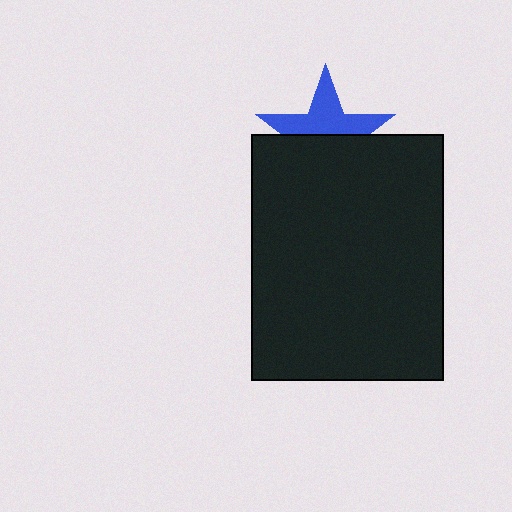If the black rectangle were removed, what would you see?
You would see the complete blue star.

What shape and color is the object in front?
The object in front is a black rectangle.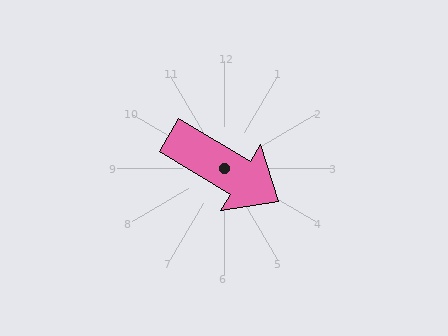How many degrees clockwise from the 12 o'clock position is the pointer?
Approximately 121 degrees.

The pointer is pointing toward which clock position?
Roughly 4 o'clock.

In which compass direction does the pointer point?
Southeast.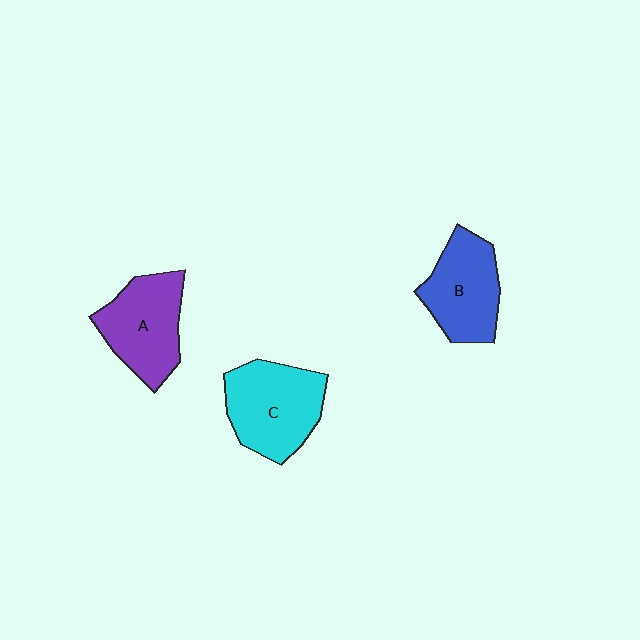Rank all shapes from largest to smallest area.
From largest to smallest: C (cyan), A (purple), B (blue).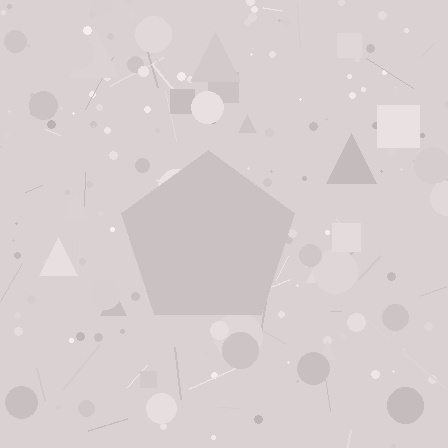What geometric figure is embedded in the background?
A pentagon is embedded in the background.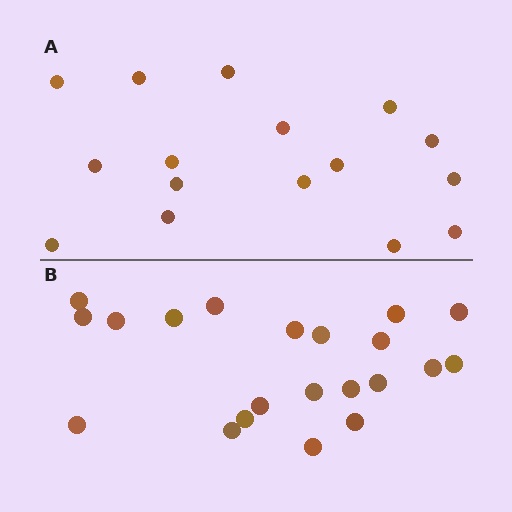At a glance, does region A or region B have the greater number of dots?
Region B (the bottom region) has more dots.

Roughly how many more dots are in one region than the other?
Region B has about 5 more dots than region A.